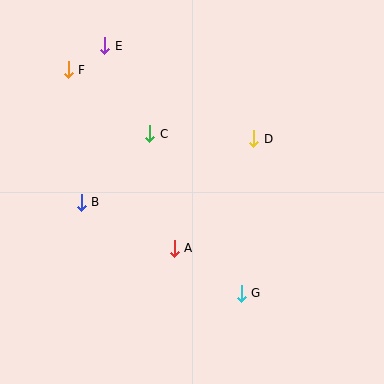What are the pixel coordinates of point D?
Point D is at (254, 139).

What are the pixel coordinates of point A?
Point A is at (174, 248).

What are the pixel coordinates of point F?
Point F is at (68, 70).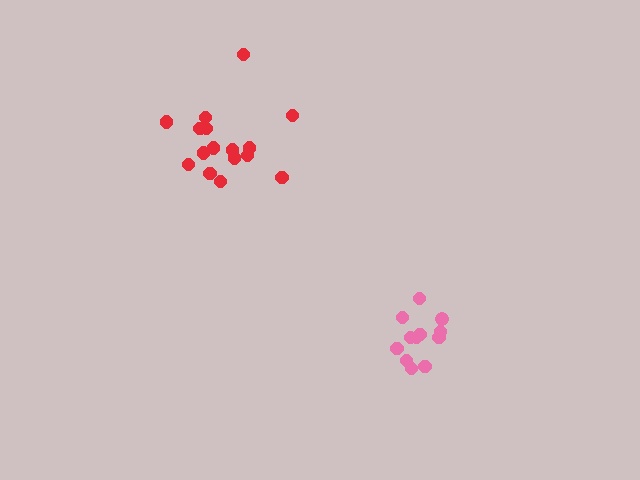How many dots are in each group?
Group 1: 16 dots, Group 2: 12 dots (28 total).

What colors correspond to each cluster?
The clusters are colored: red, pink.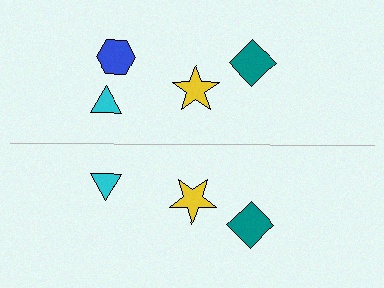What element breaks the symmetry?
A blue hexagon is missing from the bottom side.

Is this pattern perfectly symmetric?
No, the pattern is not perfectly symmetric. A blue hexagon is missing from the bottom side.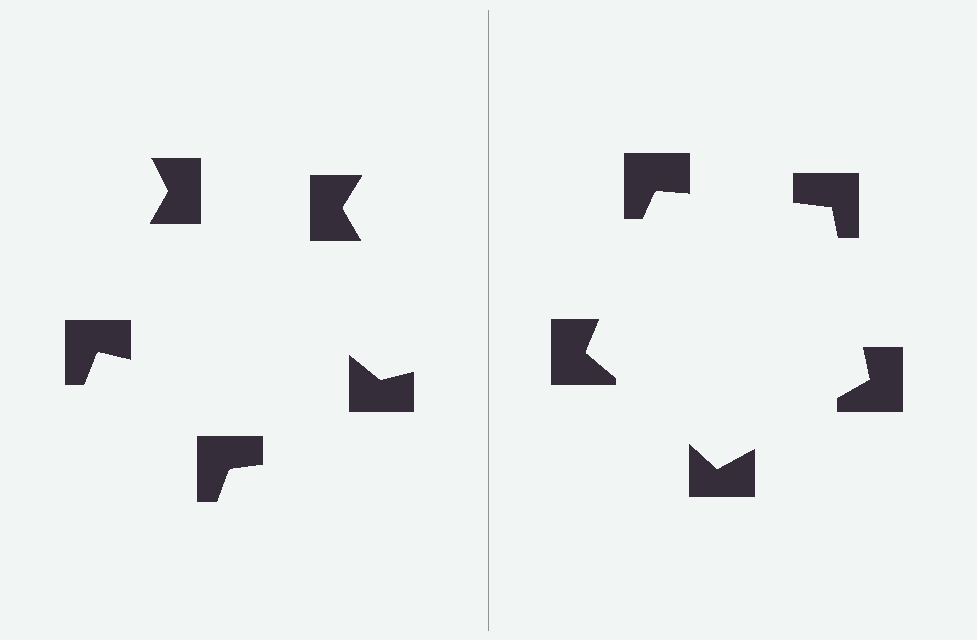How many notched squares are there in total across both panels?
10 — 5 on each side.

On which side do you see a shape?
An illusory pentagon appears on the right side. On the left side the wedge cuts are rotated, so no coherent shape forms.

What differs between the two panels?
The notched squares are positioned identically on both sides; only the wedge orientations differ. On the right they align to a pentagon; on the left they are misaligned.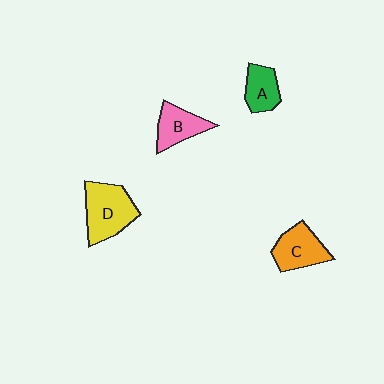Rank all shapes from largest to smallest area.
From largest to smallest: D (yellow), C (orange), B (pink), A (green).